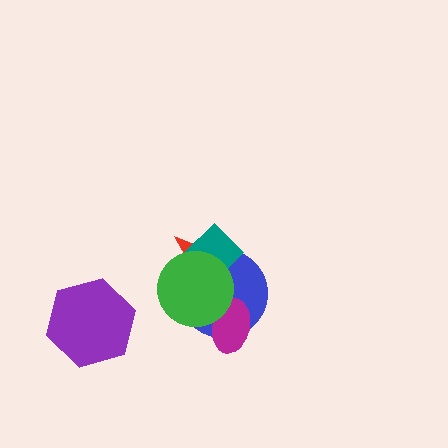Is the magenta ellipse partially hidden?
Yes, it is partially covered by another shape.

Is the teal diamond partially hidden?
Yes, it is partially covered by another shape.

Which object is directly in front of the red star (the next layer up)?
The teal diamond is directly in front of the red star.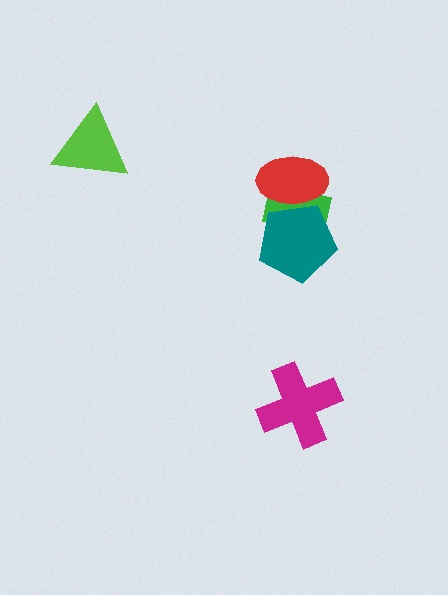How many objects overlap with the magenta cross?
0 objects overlap with the magenta cross.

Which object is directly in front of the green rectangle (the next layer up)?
The teal pentagon is directly in front of the green rectangle.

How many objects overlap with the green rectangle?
2 objects overlap with the green rectangle.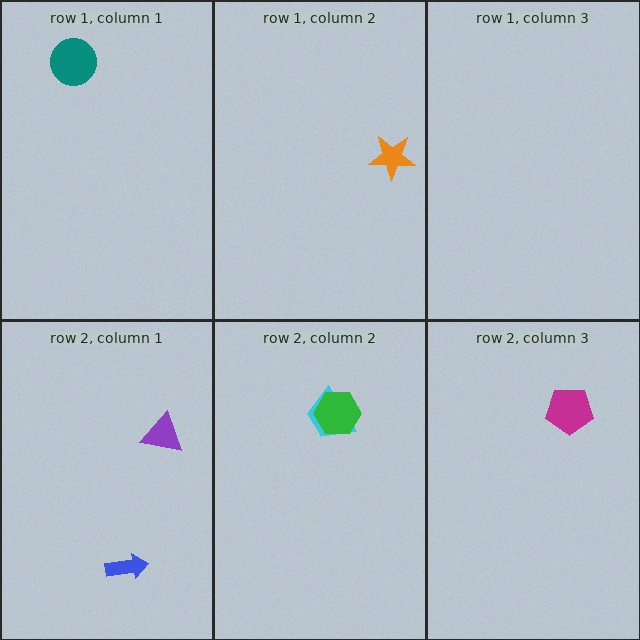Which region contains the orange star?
The row 1, column 2 region.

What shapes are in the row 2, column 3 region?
The magenta pentagon.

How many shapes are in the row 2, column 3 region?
1.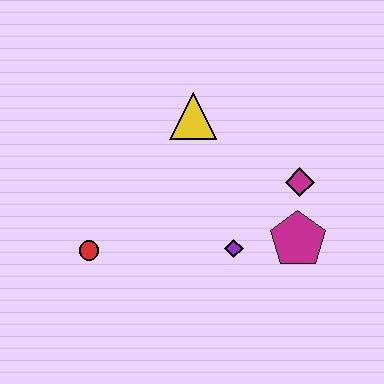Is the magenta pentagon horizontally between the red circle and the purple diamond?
No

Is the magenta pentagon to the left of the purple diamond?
No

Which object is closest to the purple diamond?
The magenta pentagon is closest to the purple diamond.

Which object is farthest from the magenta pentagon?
The red circle is farthest from the magenta pentagon.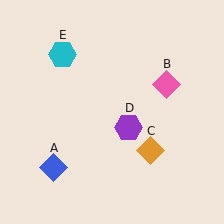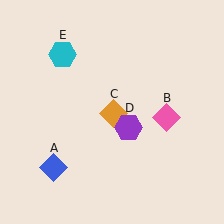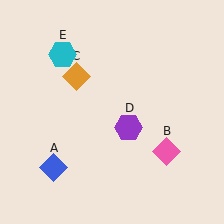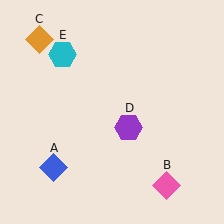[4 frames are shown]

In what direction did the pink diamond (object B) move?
The pink diamond (object B) moved down.